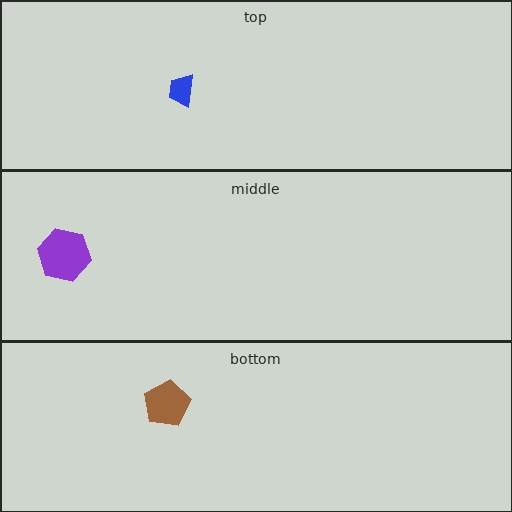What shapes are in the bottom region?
The brown pentagon.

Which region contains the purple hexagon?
The middle region.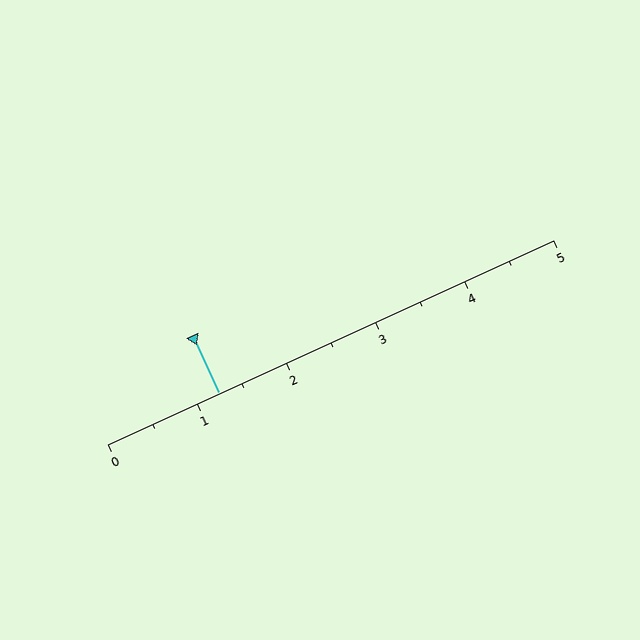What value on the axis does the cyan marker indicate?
The marker indicates approximately 1.2.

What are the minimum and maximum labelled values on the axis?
The axis runs from 0 to 5.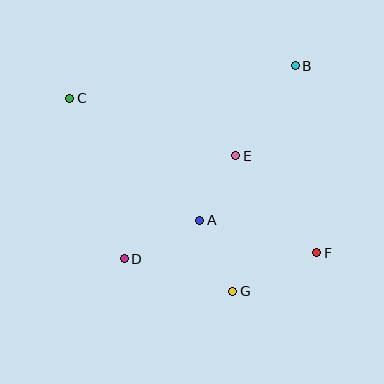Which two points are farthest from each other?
Points C and F are farthest from each other.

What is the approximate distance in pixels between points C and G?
The distance between C and G is approximately 253 pixels.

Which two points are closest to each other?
Points A and E are closest to each other.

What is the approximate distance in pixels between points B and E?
The distance between B and E is approximately 108 pixels.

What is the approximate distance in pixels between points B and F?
The distance between B and F is approximately 189 pixels.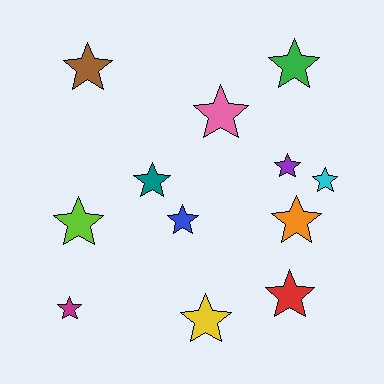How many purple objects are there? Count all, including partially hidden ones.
There is 1 purple object.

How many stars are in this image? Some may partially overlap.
There are 12 stars.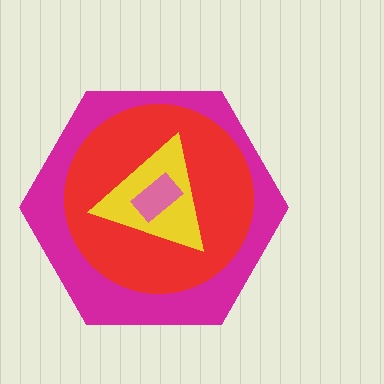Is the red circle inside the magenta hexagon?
Yes.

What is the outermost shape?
The magenta hexagon.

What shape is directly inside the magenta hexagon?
The red circle.